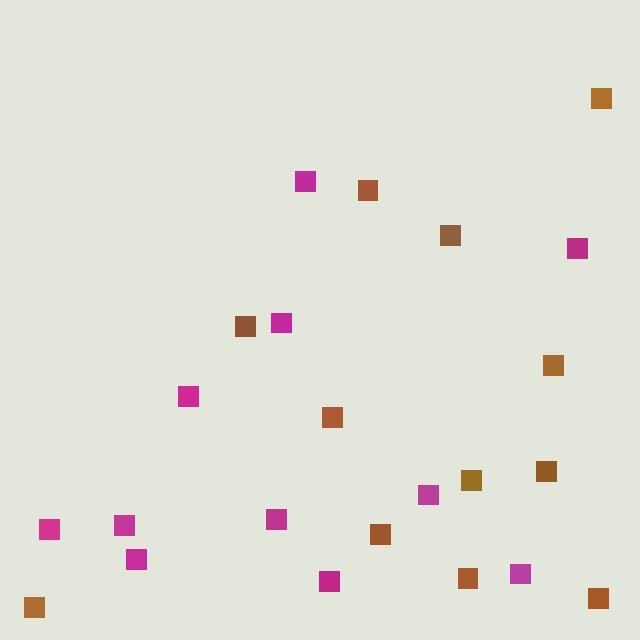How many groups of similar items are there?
There are 2 groups: one group of brown squares (12) and one group of magenta squares (11).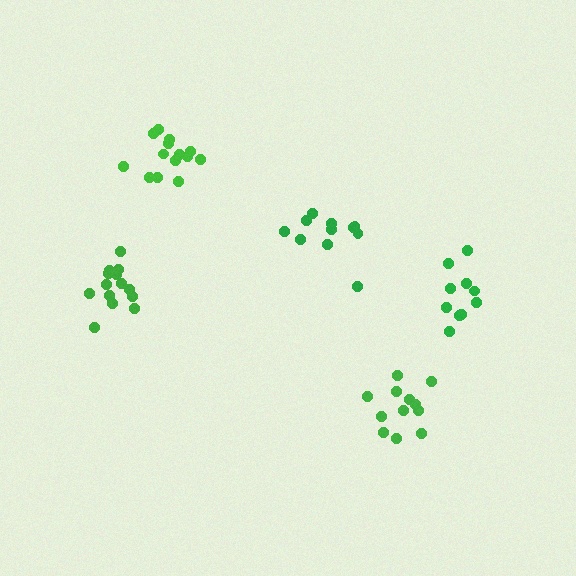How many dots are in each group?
Group 1: 10 dots, Group 2: 11 dots, Group 3: 14 dots, Group 4: 12 dots, Group 5: 14 dots (61 total).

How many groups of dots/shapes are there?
There are 5 groups.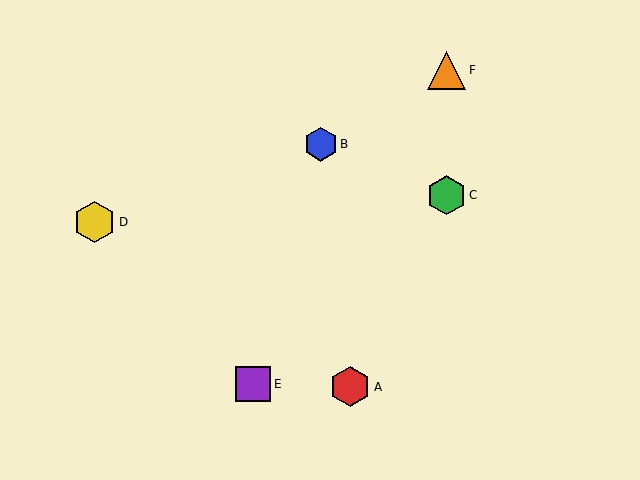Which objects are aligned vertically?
Objects C, F are aligned vertically.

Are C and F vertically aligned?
Yes, both are at x≈446.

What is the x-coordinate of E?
Object E is at x≈253.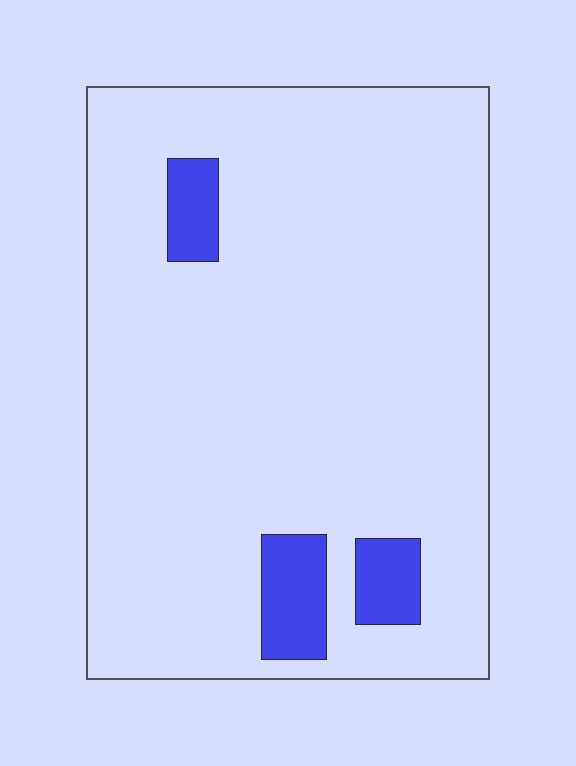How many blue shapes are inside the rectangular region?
3.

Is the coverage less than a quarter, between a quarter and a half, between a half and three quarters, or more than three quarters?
Less than a quarter.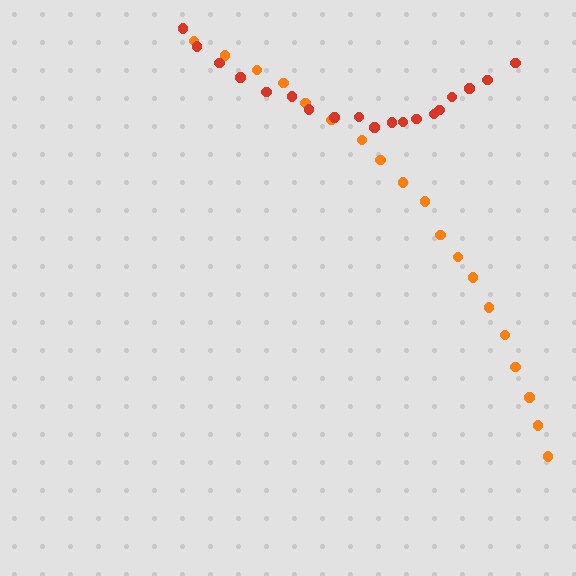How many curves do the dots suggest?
There are 2 distinct paths.